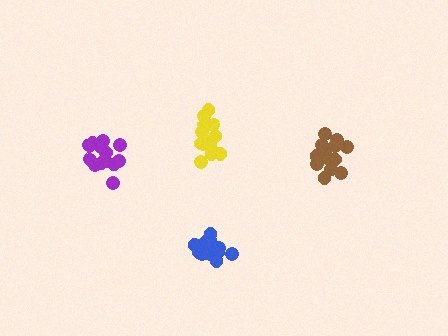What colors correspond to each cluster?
The clusters are colored: yellow, purple, brown, blue.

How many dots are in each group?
Group 1: 16 dots, Group 2: 13 dots, Group 3: 15 dots, Group 4: 14 dots (58 total).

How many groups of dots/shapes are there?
There are 4 groups.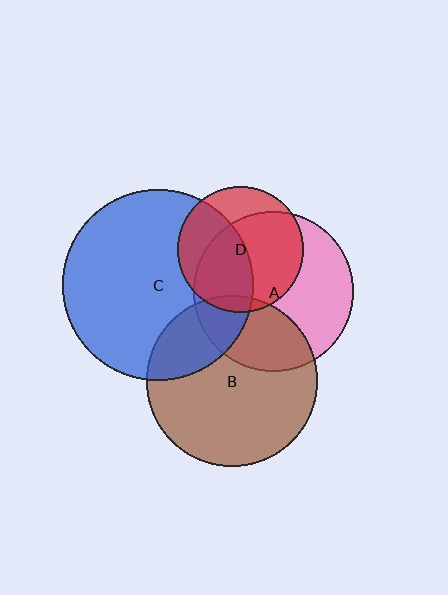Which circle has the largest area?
Circle C (blue).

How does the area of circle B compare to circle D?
Approximately 1.8 times.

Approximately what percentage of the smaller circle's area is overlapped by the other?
Approximately 30%.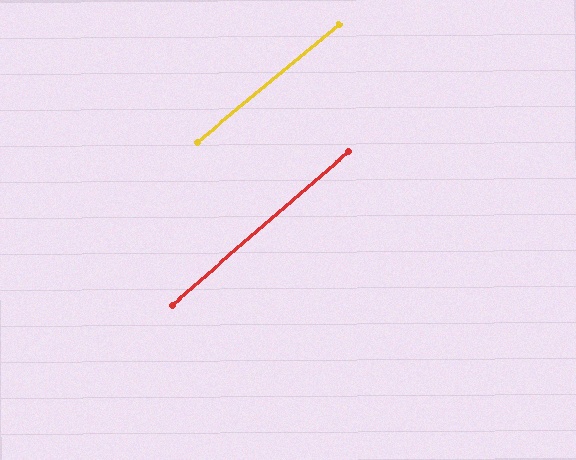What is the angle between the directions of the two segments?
Approximately 1 degree.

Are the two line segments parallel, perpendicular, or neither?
Parallel — their directions differ by only 1.3°.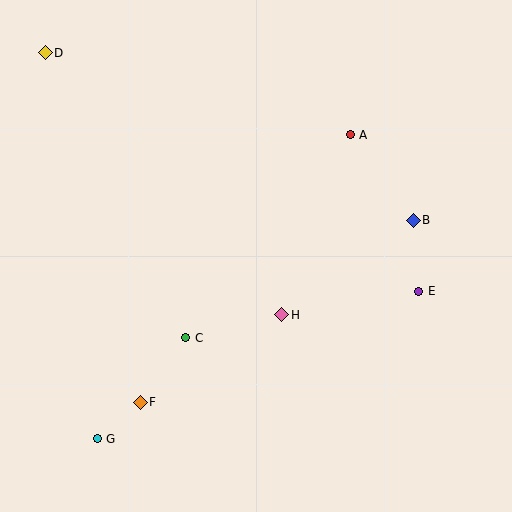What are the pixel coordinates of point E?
Point E is at (419, 291).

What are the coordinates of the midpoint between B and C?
The midpoint between B and C is at (300, 279).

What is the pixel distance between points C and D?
The distance between C and D is 317 pixels.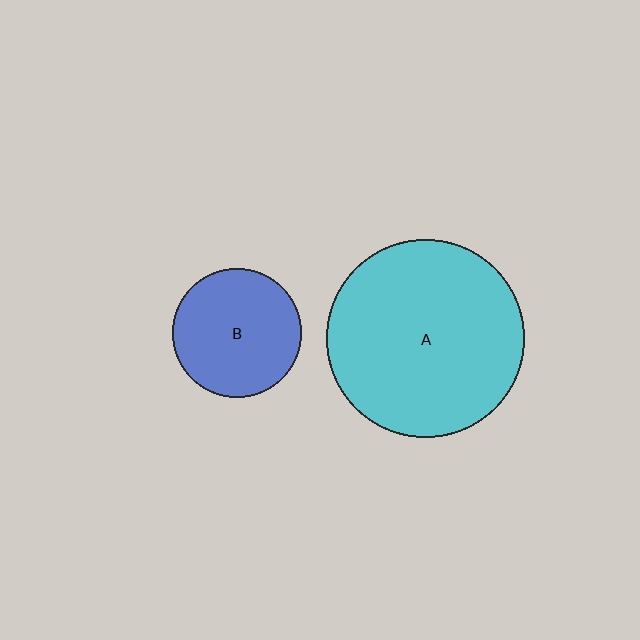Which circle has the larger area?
Circle A (cyan).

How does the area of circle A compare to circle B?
Approximately 2.4 times.